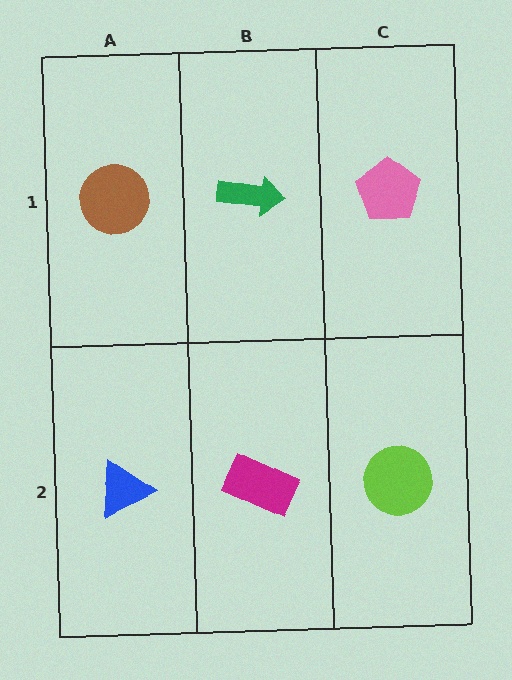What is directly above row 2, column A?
A brown circle.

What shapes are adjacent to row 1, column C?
A lime circle (row 2, column C), a green arrow (row 1, column B).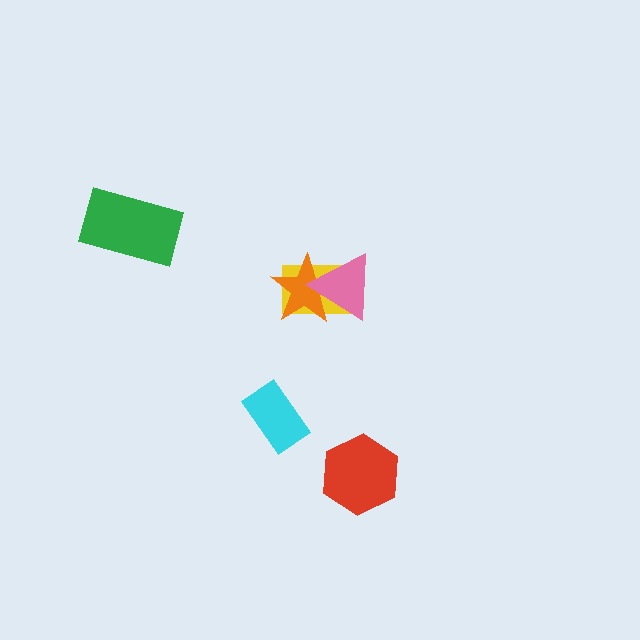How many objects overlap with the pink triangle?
2 objects overlap with the pink triangle.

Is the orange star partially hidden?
Yes, it is partially covered by another shape.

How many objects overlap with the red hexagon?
0 objects overlap with the red hexagon.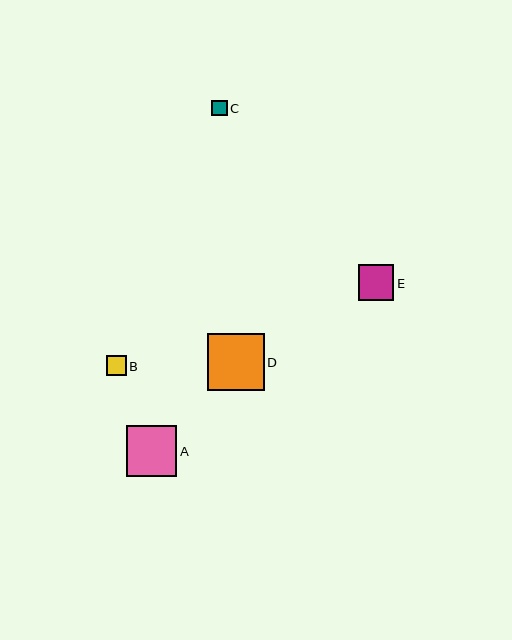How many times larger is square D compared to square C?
Square D is approximately 3.8 times the size of square C.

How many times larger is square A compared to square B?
Square A is approximately 2.5 times the size of square B.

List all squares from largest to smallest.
From largest to smallest: D, A, E, B, C.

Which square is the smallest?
Square C is the smallest with a size of approximately 15 pixels.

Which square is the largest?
Square D is the largest with a size of approximately 57 pixels.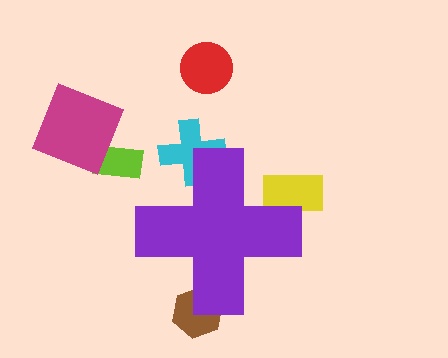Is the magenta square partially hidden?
No, the magenta square is fully visible.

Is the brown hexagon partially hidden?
Yes, the brown hexagon is partially hidden behind the purple cross.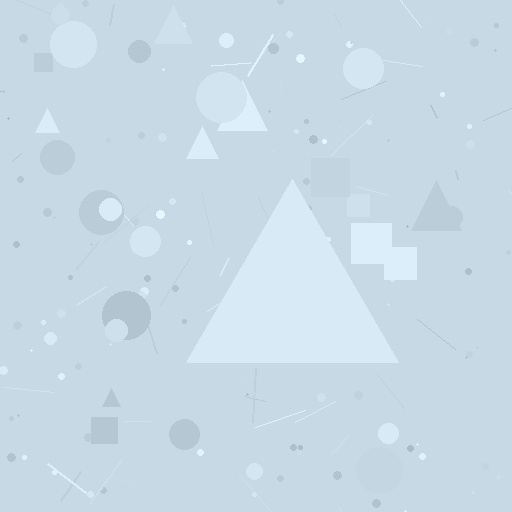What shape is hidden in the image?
A triangle is hidden in the image.